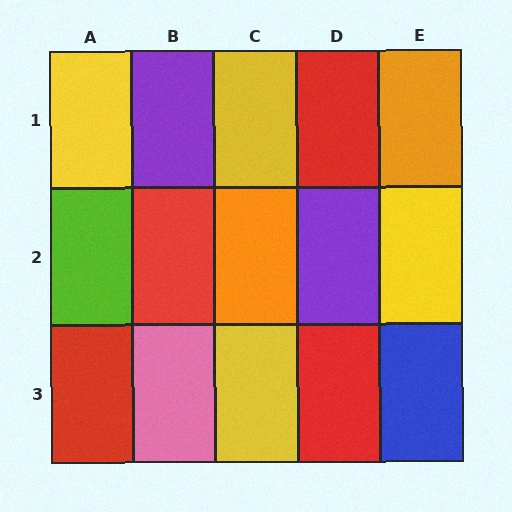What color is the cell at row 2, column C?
Orange.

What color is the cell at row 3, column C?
Yellow.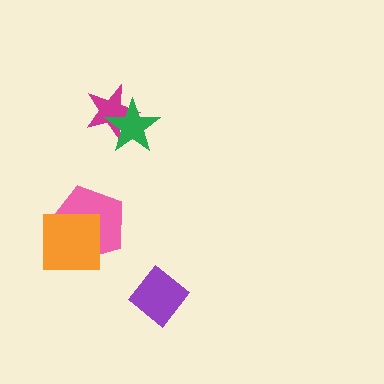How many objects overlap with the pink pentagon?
1 object overlaps with the pink pentagon.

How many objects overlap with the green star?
1 object overlaps with the green star.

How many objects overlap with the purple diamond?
0 objects overlap with the purple diamond.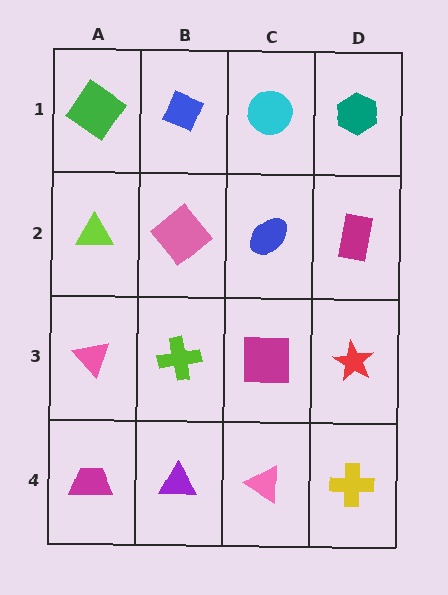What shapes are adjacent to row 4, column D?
A red star (row 3, column D), a pink triangle (row 4, column C).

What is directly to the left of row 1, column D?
A cyan circle.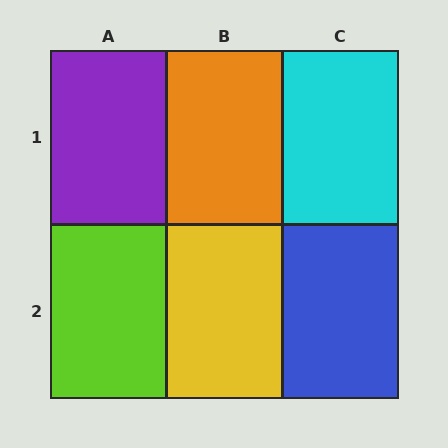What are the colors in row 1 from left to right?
Purple, orange, cyan.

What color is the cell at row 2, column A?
Lime.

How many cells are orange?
1 cell is orange.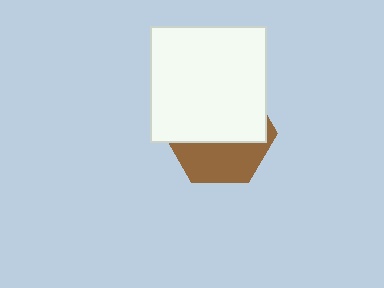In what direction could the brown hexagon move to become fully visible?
The brown hexagon could move down. That would shift it out from behind the white square entirely.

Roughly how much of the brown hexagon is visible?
A small part of it is visible (roughly 39%).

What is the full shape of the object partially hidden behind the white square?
The partially hidden object is a brown hexagon.